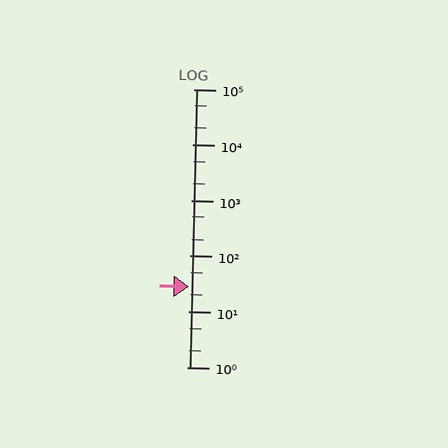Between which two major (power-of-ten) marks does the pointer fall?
The pointer is between 10 and 100.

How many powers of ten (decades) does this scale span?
The scale spans 5 decades, from 1 to 100000.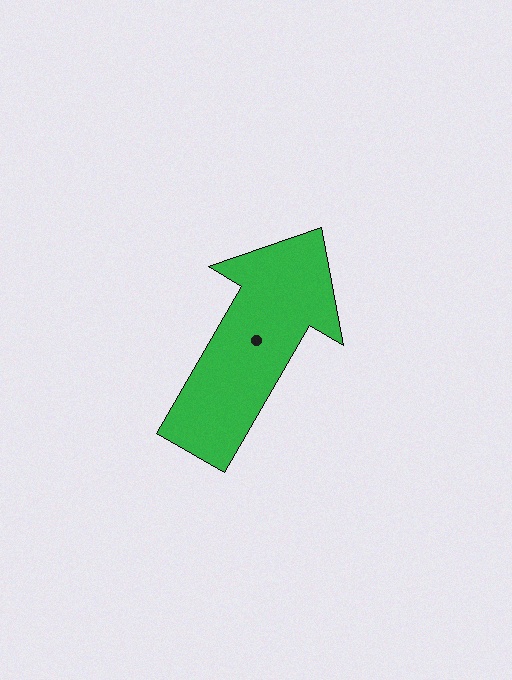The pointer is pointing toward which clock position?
Roughly 1 o'clock.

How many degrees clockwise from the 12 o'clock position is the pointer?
Approximately 30 degrees.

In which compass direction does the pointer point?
Northeast.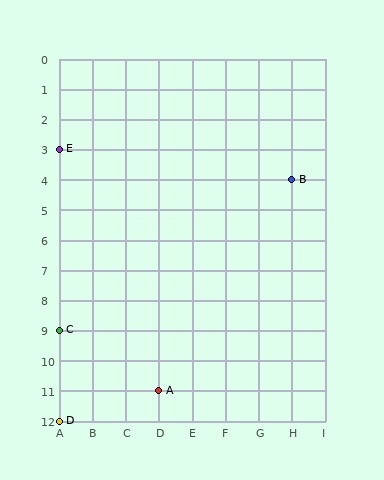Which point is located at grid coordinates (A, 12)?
Point D is at (A, 12).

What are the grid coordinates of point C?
Point C is at grid coordinates (A, 9).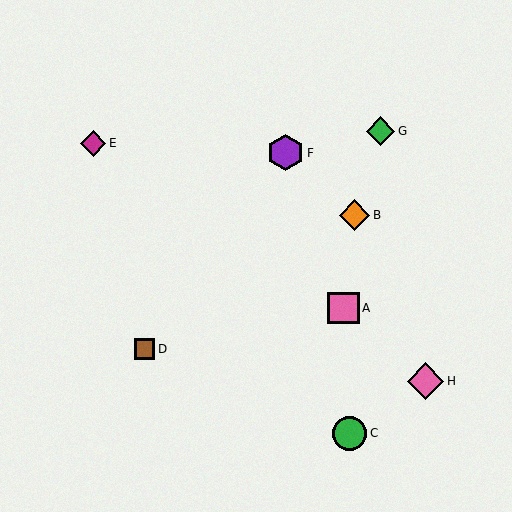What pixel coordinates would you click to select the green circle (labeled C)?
Click at (350, 433) to select the green circle C.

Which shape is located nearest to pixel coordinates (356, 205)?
The orange diamond (labeled B) at (355, 215) is nearest to that location.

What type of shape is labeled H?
Shape H is a pink diamond.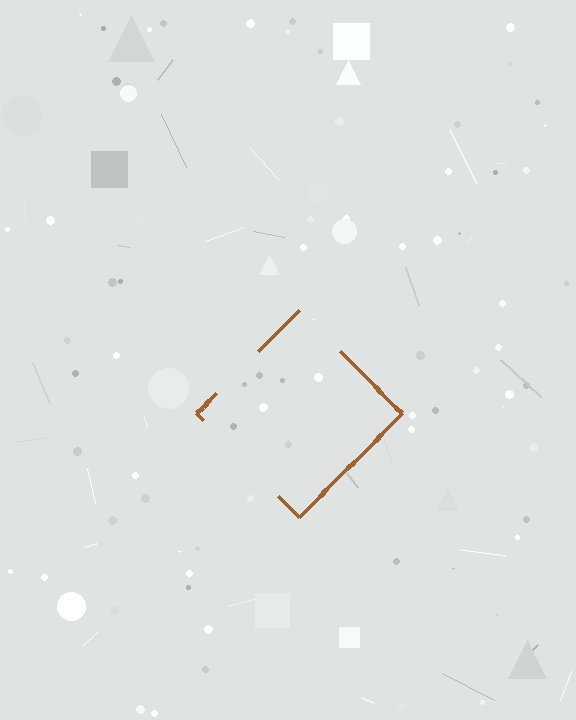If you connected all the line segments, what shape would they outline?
They would outline a diamond.